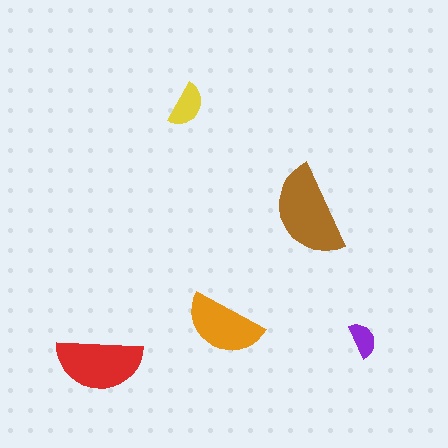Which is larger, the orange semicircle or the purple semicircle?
The orange one.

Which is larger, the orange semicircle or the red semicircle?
The red one.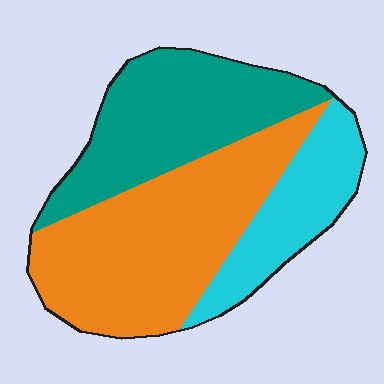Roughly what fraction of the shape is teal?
Teal takes up between a quarter and a half of the shape.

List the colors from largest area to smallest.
From largest to smallest: orange, teal, cyan.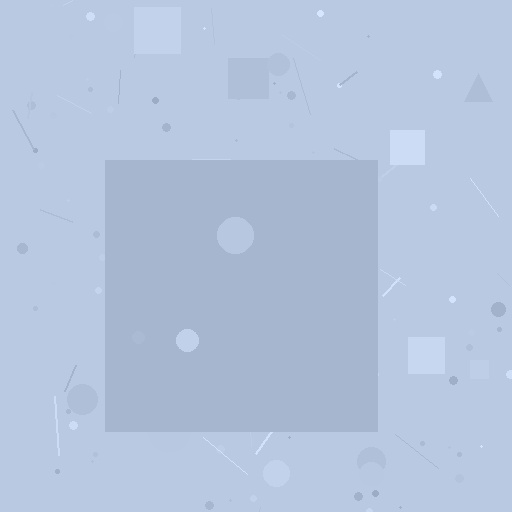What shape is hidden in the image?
A square is hidden in the image.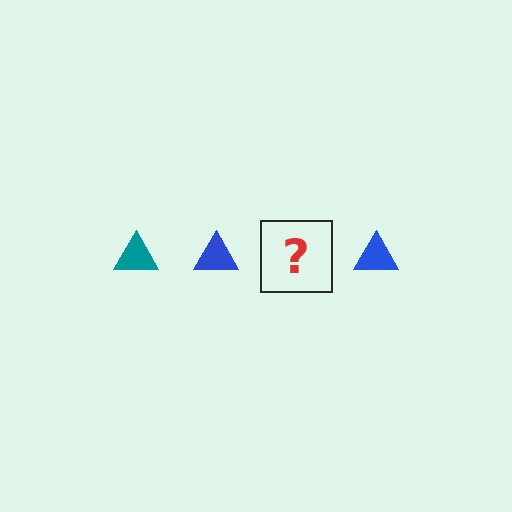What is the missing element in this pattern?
The missing element is a teal triangle.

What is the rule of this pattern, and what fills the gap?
The rule is that the pattern cycles through teal, blue triangles. The gap should be filled with a teal triangle.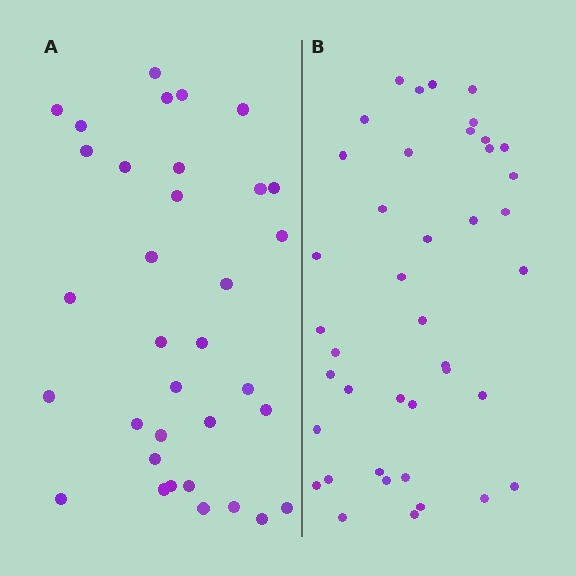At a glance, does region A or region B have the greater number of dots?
Region B (the right region) has more dots.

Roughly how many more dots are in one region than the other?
Region B has roughly 8 or so more dots than region A.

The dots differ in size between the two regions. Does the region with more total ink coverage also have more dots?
No. Region A has more total ink coverage because its dots are larger, but region B actually contains more individual dots. Total area can be misleading — the number of items is what matters here.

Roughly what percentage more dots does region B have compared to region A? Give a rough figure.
About 20% more.